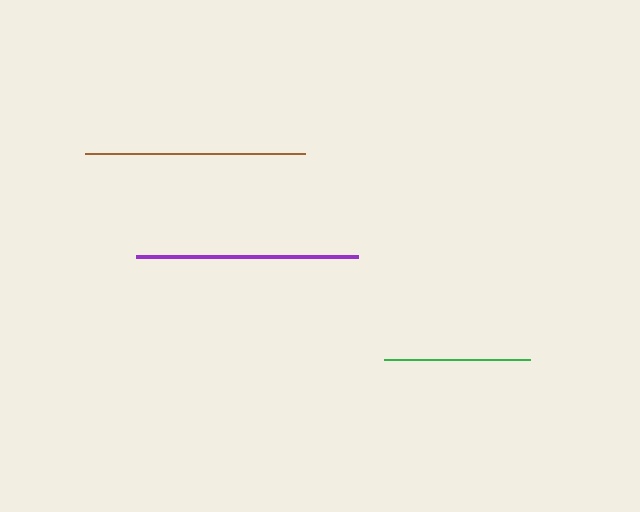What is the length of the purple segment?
The purple segment is approximately 222 pixels long.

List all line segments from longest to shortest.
From longest to shortest: purple, brown, green.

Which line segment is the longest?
The purple line is the longest at approximately 222 pixels.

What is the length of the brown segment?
The brown segment is approximately 221 pixels long.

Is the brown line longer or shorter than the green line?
The brown line is longer than the green line.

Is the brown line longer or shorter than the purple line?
The purple line is longer than the brown line.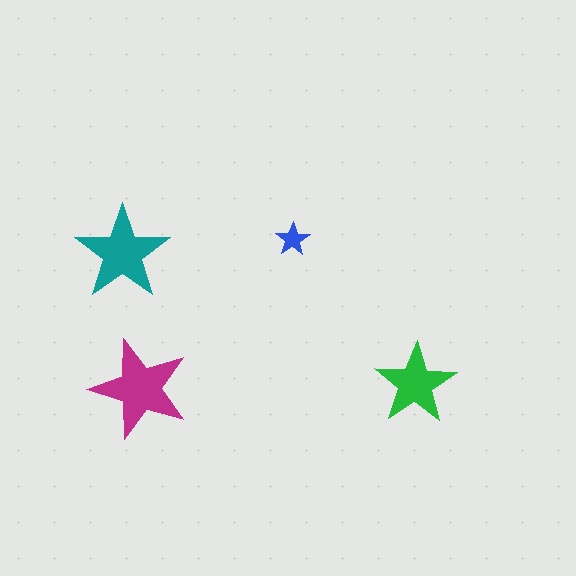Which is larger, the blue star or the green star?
The green one.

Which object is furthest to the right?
The green star is rightmost.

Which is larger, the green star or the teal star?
The teal one.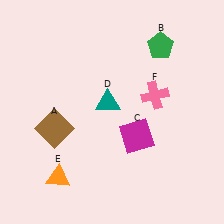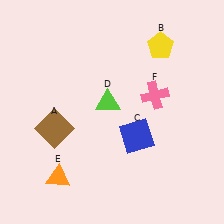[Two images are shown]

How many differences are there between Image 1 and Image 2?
There are 3 differences between the two images.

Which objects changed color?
B changed from green to yellow. C changed from magenta to blue. D changed from teal to lime.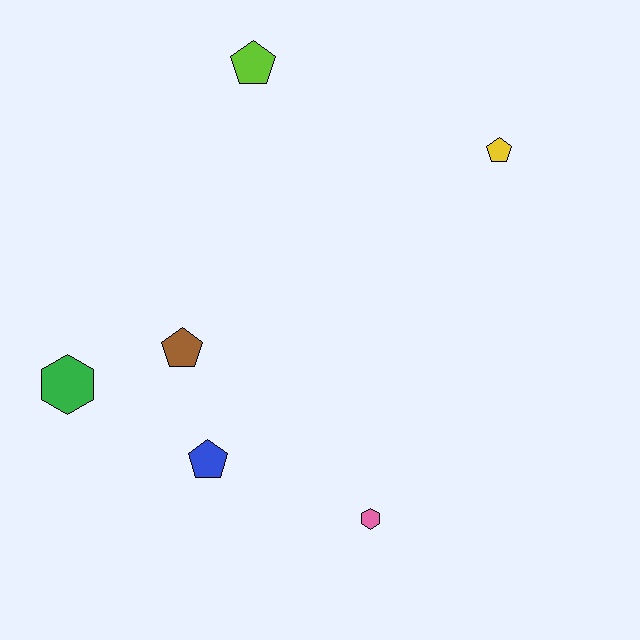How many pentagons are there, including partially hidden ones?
There are 4 pentagons.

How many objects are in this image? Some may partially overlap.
There are 6 objects.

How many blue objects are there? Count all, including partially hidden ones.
There is 1 blue object.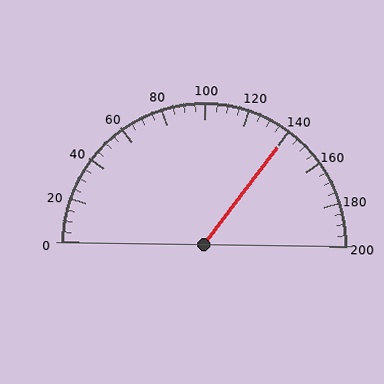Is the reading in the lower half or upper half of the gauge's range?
The reading is in the upper half of the range (0 to 200).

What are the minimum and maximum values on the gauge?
The gauge ranges from 0 to 200.